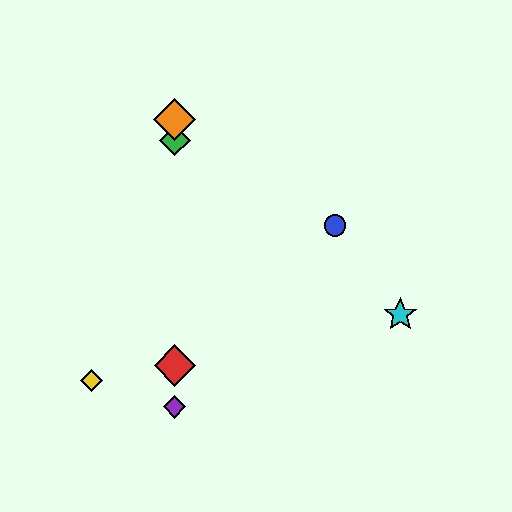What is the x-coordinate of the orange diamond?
The orange diamond is at x≈175.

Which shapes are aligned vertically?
The red diamond, the green diamond, the purple diamond, the orange diamond are aligned vertically.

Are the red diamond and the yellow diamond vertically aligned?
No, the red diamond is at x≈175 and the yellow diamond is at x≈91.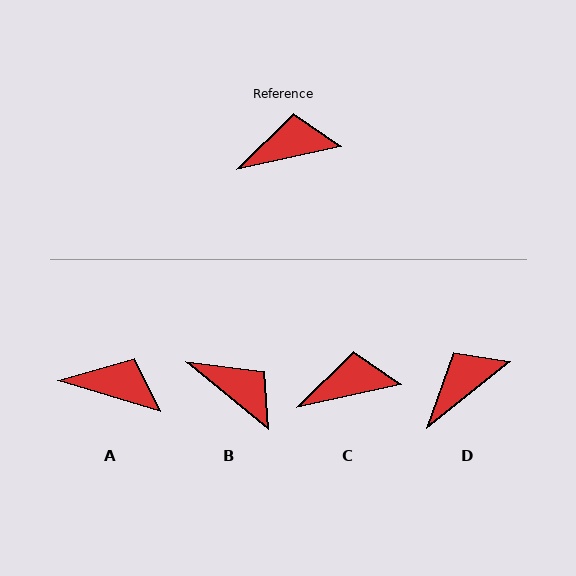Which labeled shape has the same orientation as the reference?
C.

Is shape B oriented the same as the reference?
No, it is off by about 52 degrees.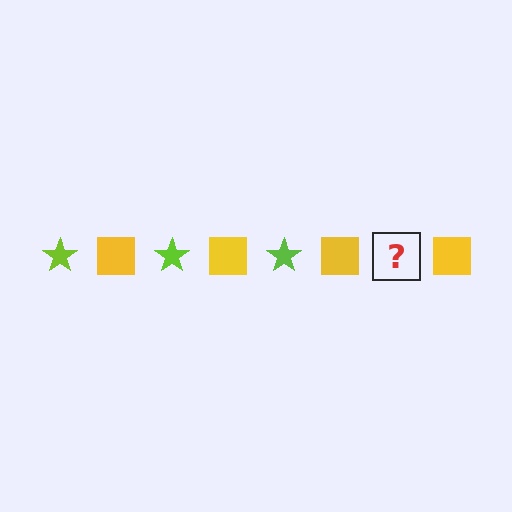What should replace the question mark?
The question mark should be replaced with a lime star.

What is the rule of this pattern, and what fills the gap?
The rule is that the pattern alternates between lime star and yellow square. The gap should be filled with a lime star.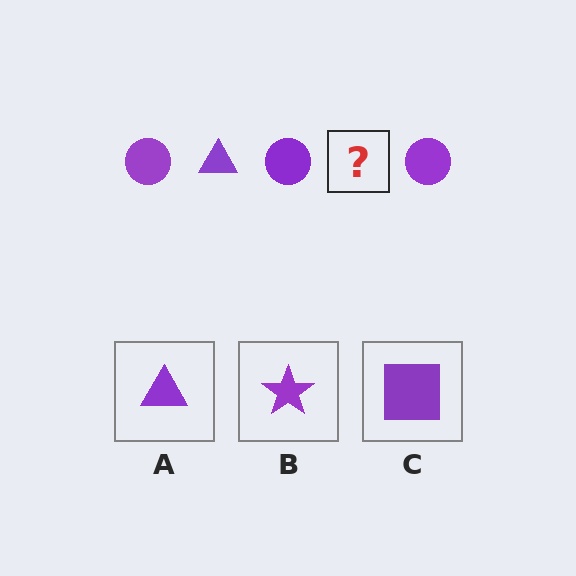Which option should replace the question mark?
Option A.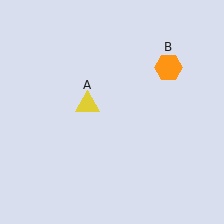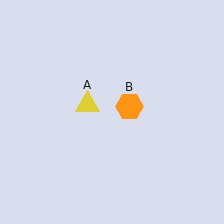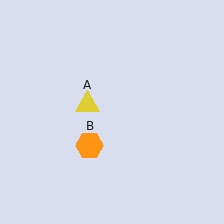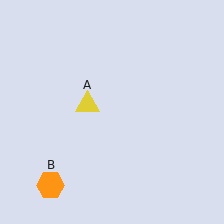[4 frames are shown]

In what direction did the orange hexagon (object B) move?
The orange hexagon (object B) moved down and to the left.